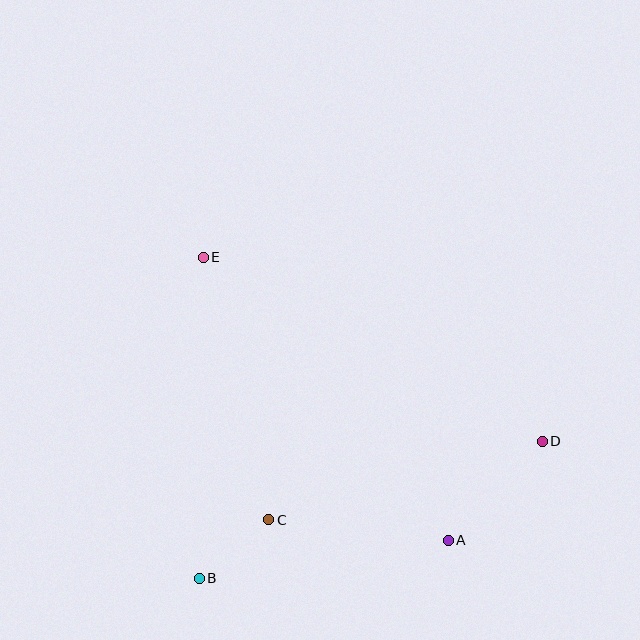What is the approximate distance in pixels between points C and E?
The distance between C and E is approximately 271 pixels.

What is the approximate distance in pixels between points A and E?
The distance between A and E is approximately 375 pixels.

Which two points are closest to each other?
Points B and C are closest to each other.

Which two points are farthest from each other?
Points D and E are farthest from each other.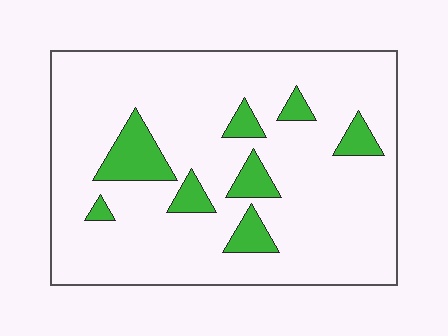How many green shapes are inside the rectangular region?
8.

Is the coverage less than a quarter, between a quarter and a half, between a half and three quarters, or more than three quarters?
Less than a quarter.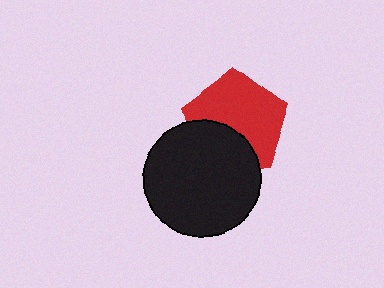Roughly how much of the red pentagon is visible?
Most of it is visible (roughly 66%).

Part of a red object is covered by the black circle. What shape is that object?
It is a pentagon.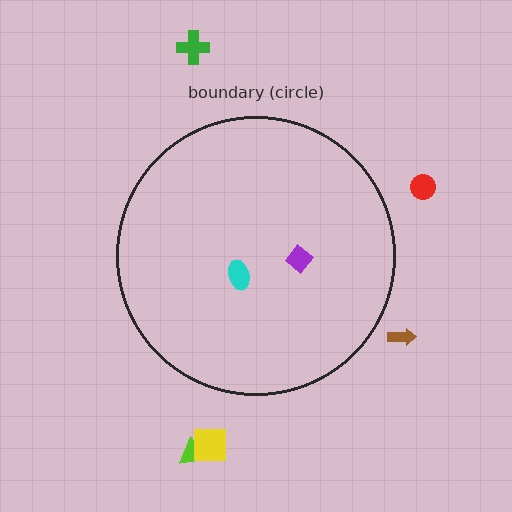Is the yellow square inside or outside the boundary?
Outside.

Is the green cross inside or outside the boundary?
Outside.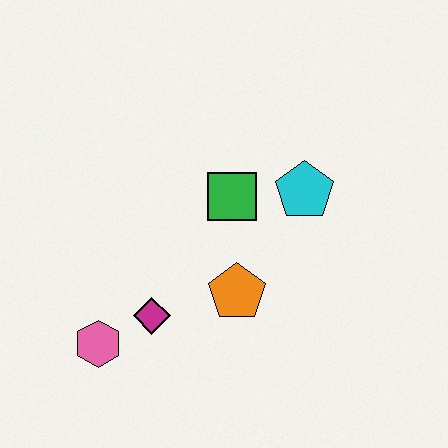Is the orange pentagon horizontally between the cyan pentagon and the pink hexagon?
Yes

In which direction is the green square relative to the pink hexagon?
The green square is above the pink hexagon.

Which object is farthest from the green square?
The pink hexagon is farthest from the green square.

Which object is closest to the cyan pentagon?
The green square is closest to the cyan pentagon.